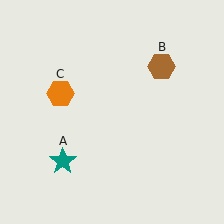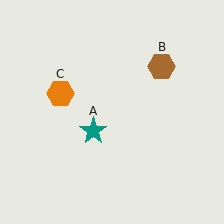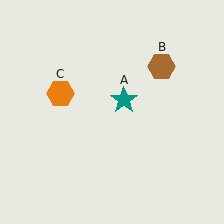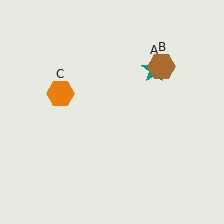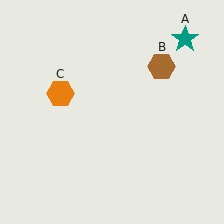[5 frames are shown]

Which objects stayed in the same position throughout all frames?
Brown hexagon (object B) and orange hexagon (object C) remained stationary.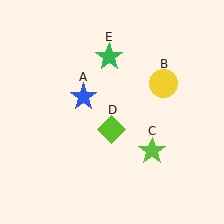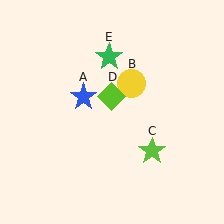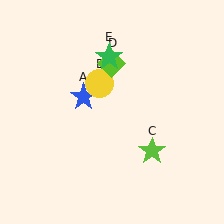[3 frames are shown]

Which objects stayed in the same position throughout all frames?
Blue star (object A) and lime star (object C) and green star (object E) remained stationary.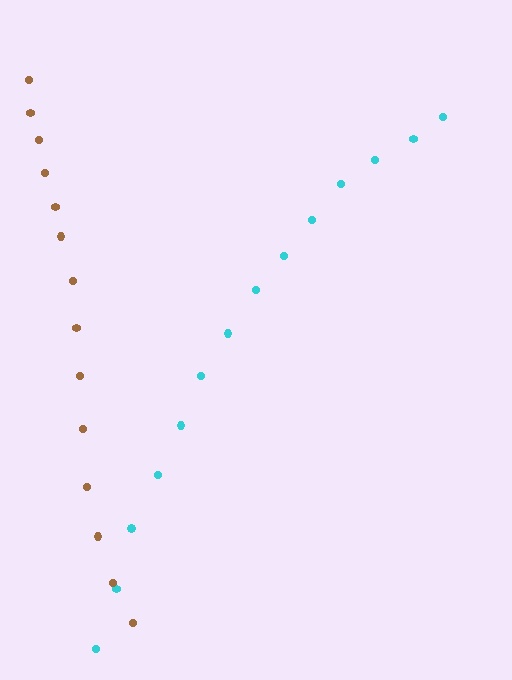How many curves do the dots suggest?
There are 2 distinct paths.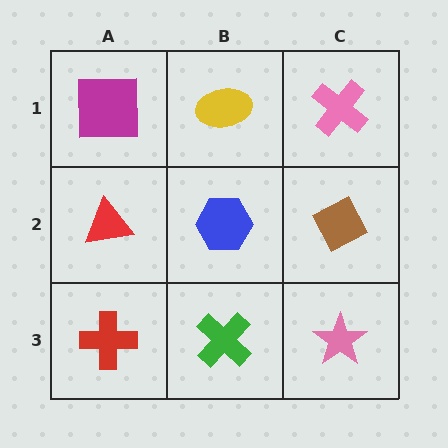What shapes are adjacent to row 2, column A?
A magenta square (row 1, column A), a red cross (row 3, column A), a blue hexagon (row 2, column B).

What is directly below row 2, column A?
A red cross.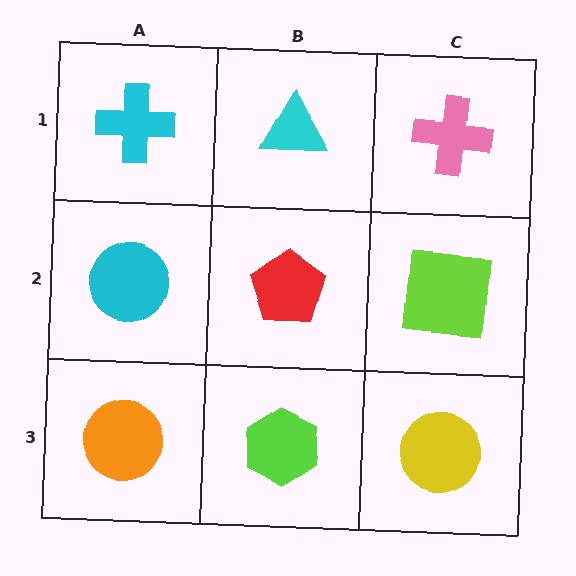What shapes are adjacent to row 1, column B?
A red pentagon (row 2, column B), a cyan cross (row 1, column A), a pink cross (row 1, column C).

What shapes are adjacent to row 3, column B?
A red pentagon (row 2, column B), an orange circle (row 3, column A), a yellow circle (row 3, column C).